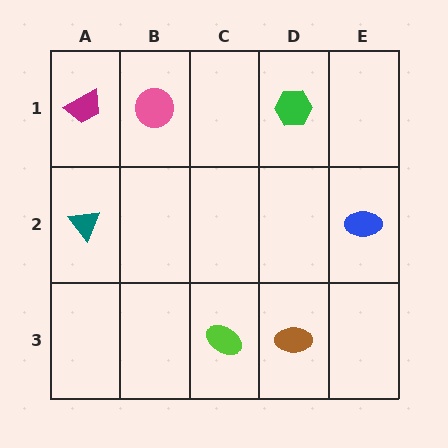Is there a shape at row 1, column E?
No, that cell is empty.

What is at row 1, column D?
A green hexagon.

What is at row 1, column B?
A pink circle.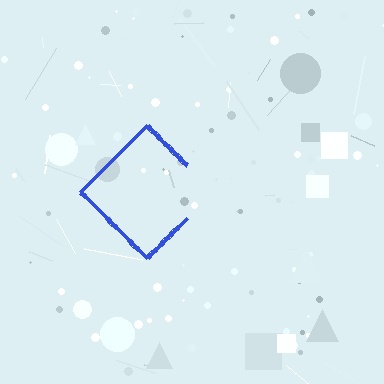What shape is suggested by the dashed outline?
The dashed outline suggests a diamond.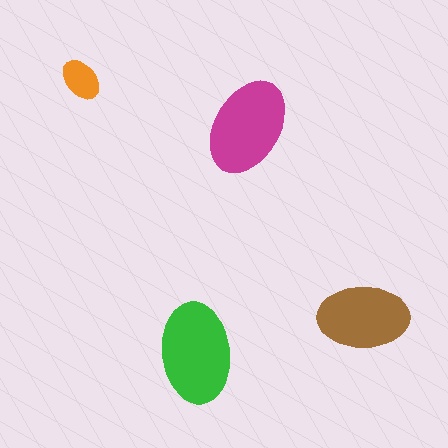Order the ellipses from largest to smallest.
the green one, the magenta one, the brown one, the orange one.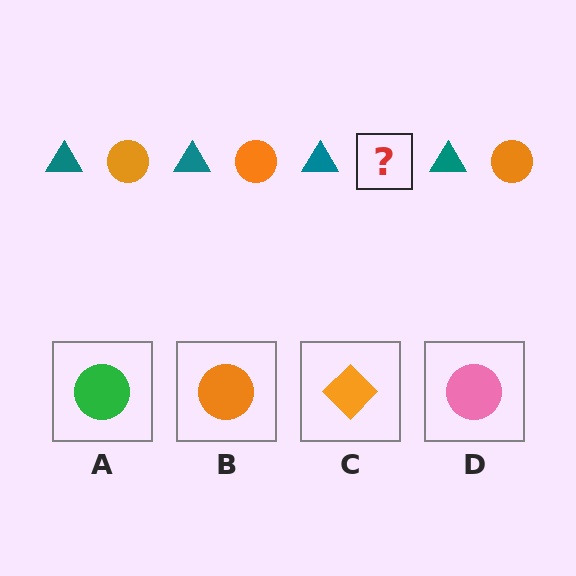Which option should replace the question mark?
Option B.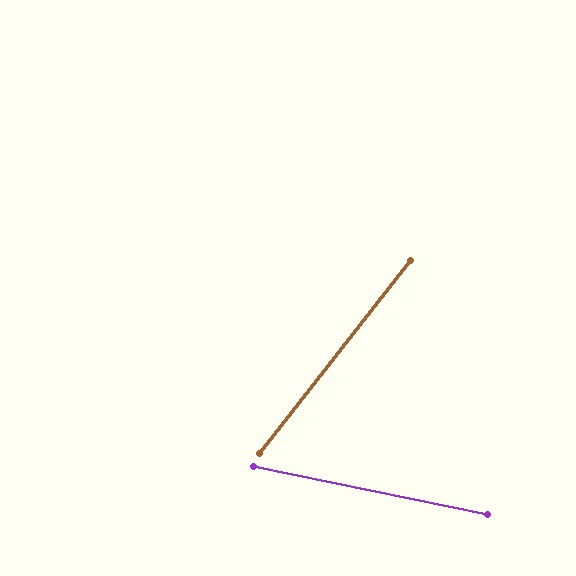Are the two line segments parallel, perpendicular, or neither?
Neither parallel nor perpendicular — they differ by about 64°.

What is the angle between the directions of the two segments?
Approximately 64 degrees.